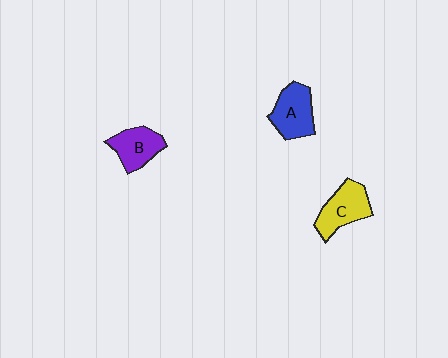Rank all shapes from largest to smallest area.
From largest to smallest: C (yellow), A (blue), B (purple).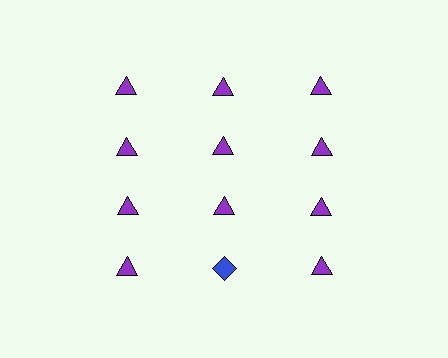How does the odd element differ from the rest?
It differs in both color (blue instead of purple) and shape (diamond instead of triangle).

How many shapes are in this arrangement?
There are 12 shapes arranged in a grid pattern.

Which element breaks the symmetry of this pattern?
The blue diamond in the fourth row, second from left column breaks the symmetry. All other shapes are purple triangles.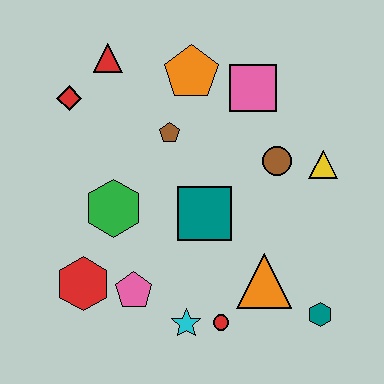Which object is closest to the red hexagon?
The pink pentagon is closest to the red hexagon.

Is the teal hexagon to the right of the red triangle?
Yes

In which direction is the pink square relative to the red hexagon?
The pink square is above the red hexagon.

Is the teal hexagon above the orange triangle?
No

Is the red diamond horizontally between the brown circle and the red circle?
No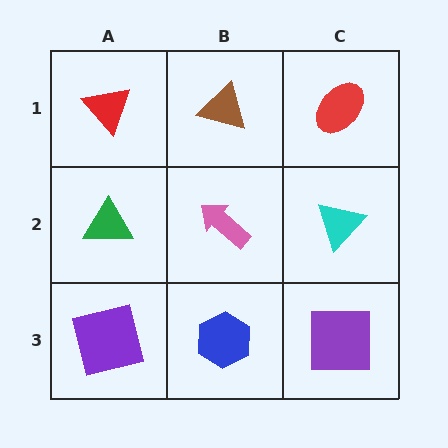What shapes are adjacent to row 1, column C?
A cyan triangle (row 2, column C), a brown triangle (row 1, column B).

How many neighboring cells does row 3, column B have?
3.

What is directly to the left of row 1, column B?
A red triangle.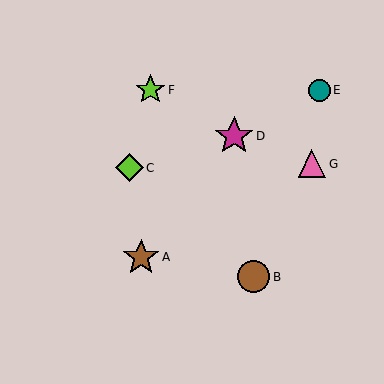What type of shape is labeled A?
Shape A is a brown star.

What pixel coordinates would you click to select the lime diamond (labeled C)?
Click at (130, 168) to select the lime diamond C.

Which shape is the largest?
The magenta star (labeled D) is the largest.